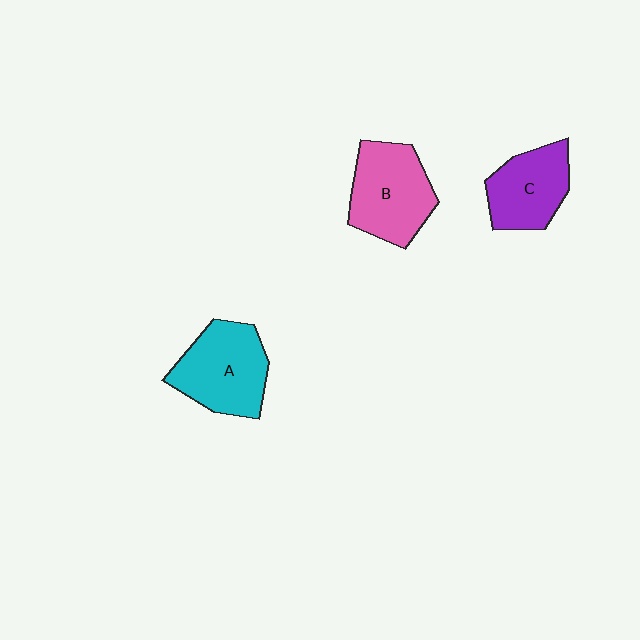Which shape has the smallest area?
Shape C (purple).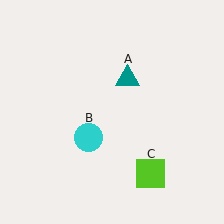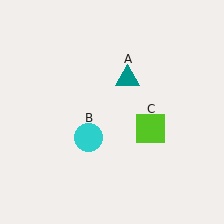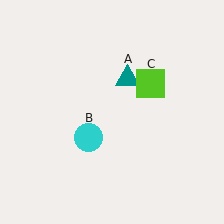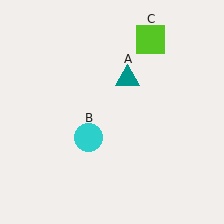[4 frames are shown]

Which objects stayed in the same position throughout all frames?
Teal triangle (object A) and cyan circle (object B) remained stationary.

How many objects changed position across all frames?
1 object changed position: lime square (object C).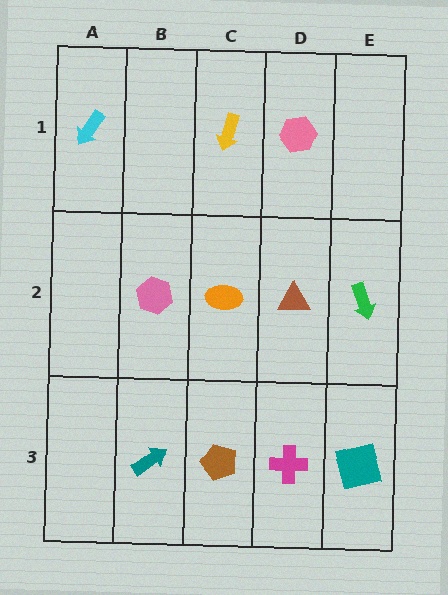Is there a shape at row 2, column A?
No, that cell is empty.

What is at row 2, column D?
A brown triangle.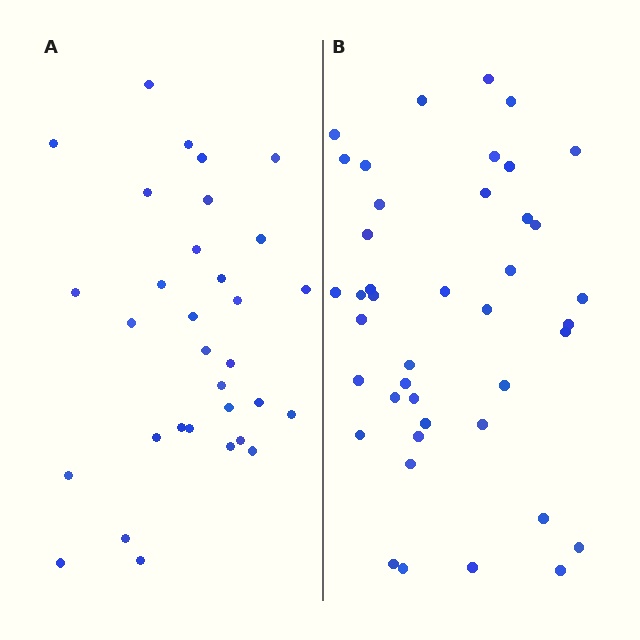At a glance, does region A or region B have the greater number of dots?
Region B (the right region) has more dots.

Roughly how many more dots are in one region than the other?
Region B has roughly 10 or so more dots than region A.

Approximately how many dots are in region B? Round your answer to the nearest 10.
About 40 dots. (The exact count is 42, which rounds to 40.)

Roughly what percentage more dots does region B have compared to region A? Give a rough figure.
About 30% more.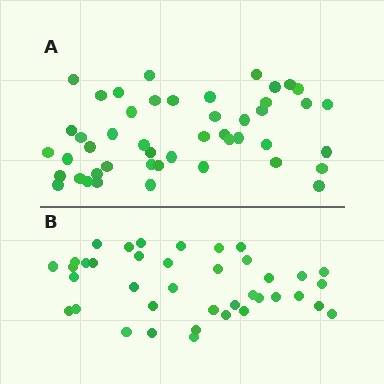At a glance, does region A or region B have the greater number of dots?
Region A (the top region) has more dots.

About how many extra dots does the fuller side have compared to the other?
Region A has roughly 8 or so more dots than region B.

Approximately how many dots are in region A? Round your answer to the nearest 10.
About 50 dots. (The exact count is 47, which rounds to 50.)